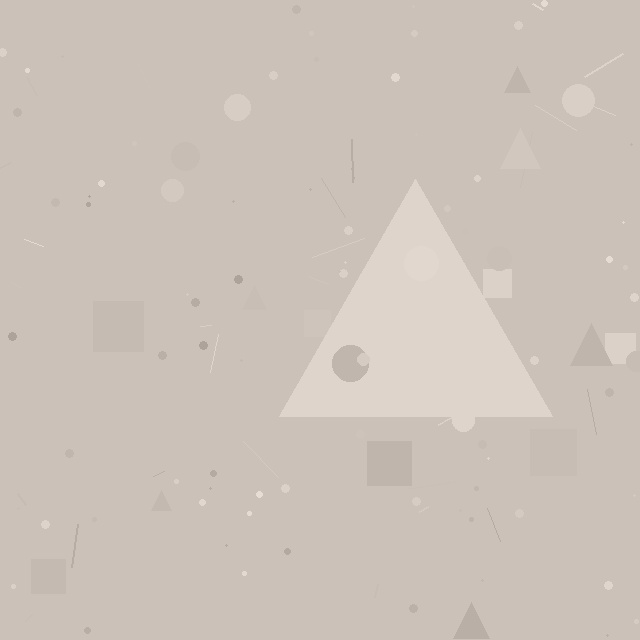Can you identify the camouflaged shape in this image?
The camouflaged shape is a triangle.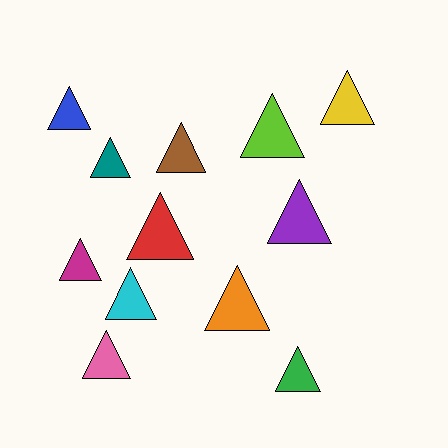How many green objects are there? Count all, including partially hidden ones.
There is 1 green object.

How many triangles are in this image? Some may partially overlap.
There are 12 triangles.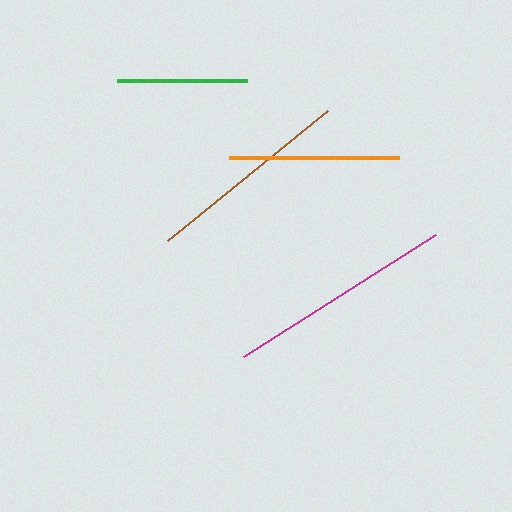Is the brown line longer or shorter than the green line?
The brown line is longer than the green line.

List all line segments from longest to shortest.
From longest to shortest: magenta, brown, orange, green.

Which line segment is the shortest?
The green line is the shortest at approximately 130 pixels.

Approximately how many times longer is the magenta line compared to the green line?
The magenta line is approximately 1.7 times the length of the green line.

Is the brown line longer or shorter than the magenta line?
The magenta line is longer than the brown line.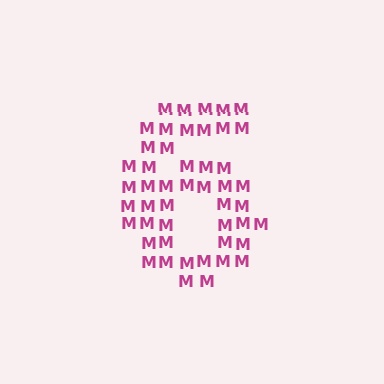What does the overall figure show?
The overall figure shows the digit 6.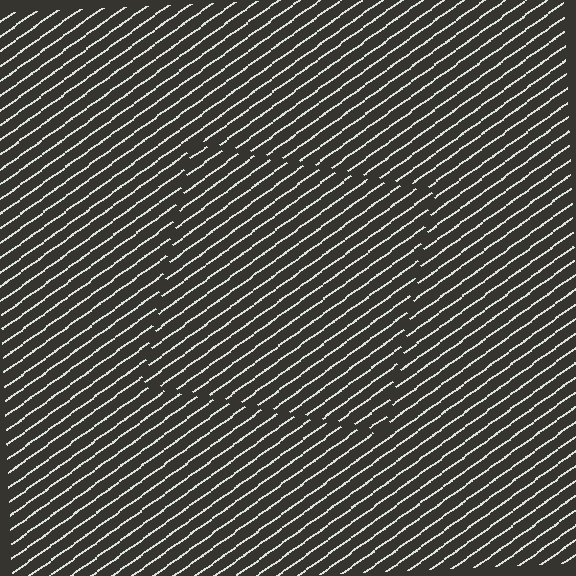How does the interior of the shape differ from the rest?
The interior of the shape contains the same grating, shifted by half a period — the contour is defined by the phase discontinuity where line-ends from the inner and outer gratings abut.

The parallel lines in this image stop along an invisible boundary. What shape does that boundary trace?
An illusory square. The interior of the shape contains the same grating, shifted by half a period — the contour is defined by the phase discontinuity where line-ends from the inner and outer gratings abut.